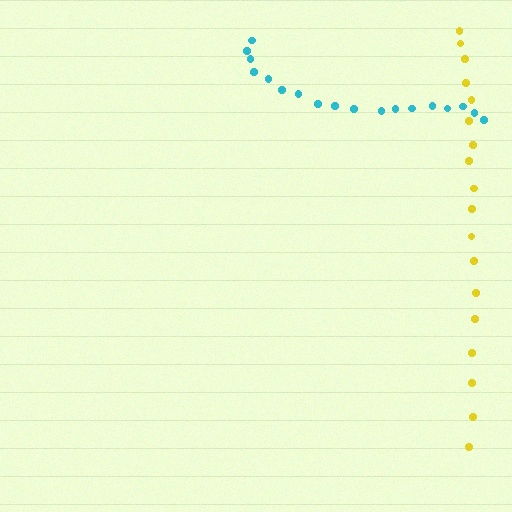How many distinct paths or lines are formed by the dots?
There are 2 distinct paths.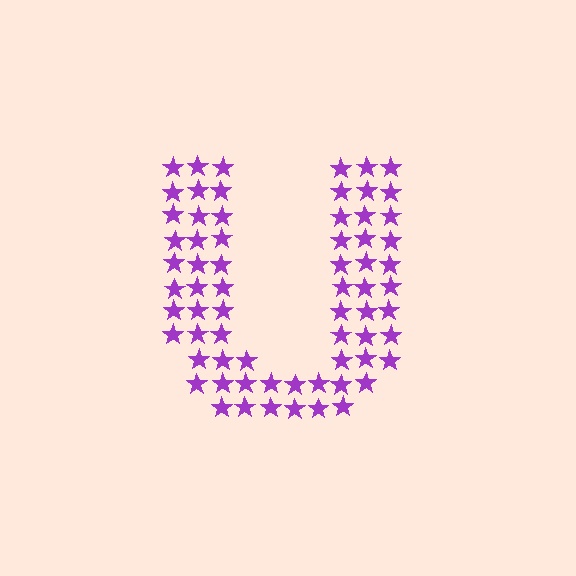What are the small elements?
The small elements are stars.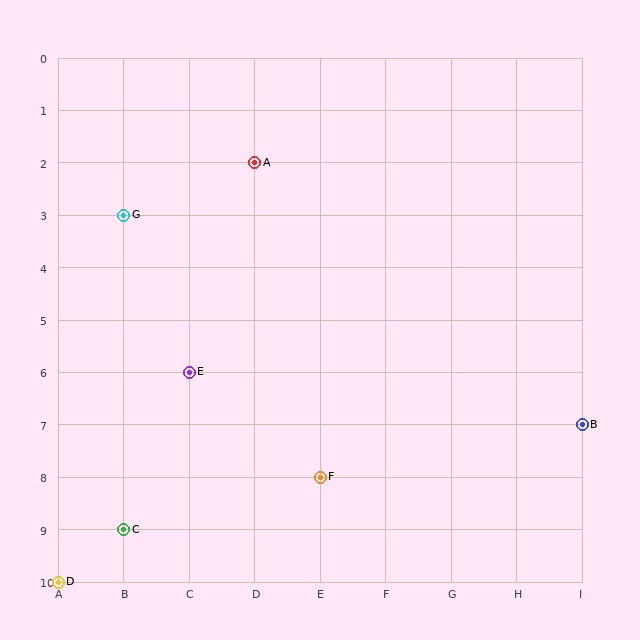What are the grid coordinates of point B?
Point B is at grid coordinates (I, 7).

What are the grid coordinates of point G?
Point G is at grid coordinates (B, 3).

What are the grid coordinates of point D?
Point D is at grid coordinates (A, 10).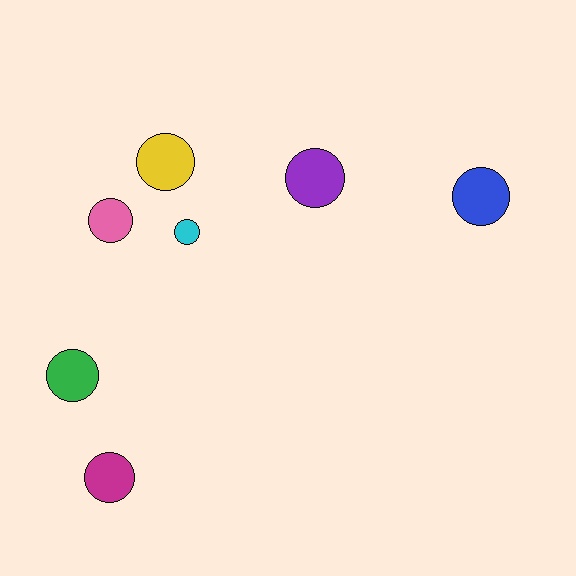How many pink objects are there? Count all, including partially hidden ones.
There is 1 pink object.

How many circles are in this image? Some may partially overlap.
There are 7 circles.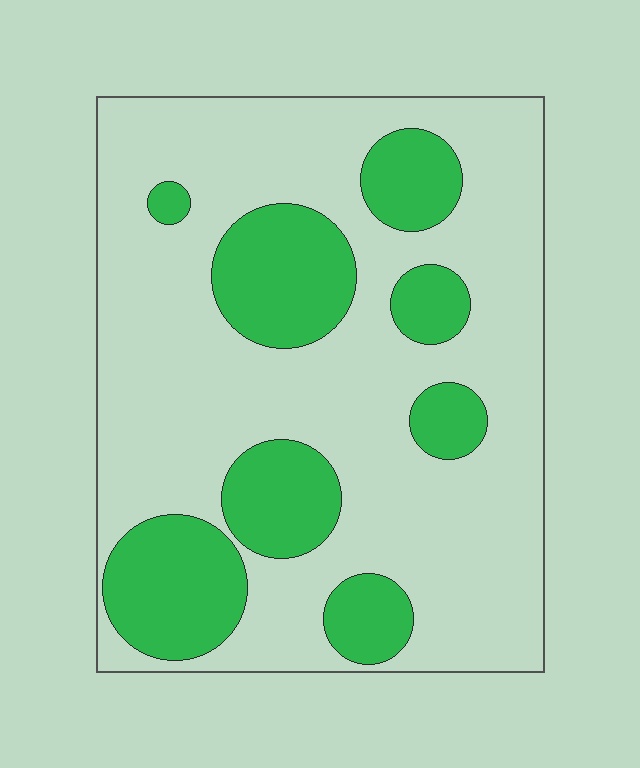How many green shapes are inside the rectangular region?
8.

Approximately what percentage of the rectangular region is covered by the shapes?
Approximately 30%.